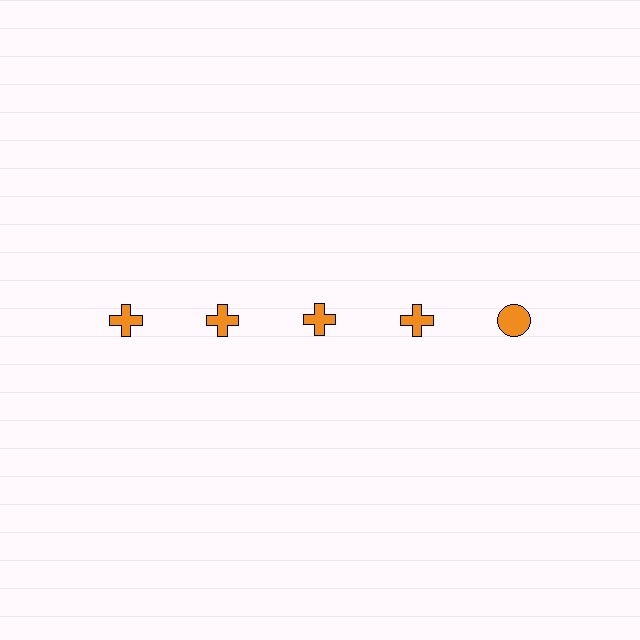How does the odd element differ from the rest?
It has a different shape: circle instead of cross.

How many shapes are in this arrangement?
There are 5 shapes arranged in a grid pattern.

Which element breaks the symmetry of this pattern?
The orange circle in the top row, rightmost column breaks the symmetry. All other shapes are orange crosses.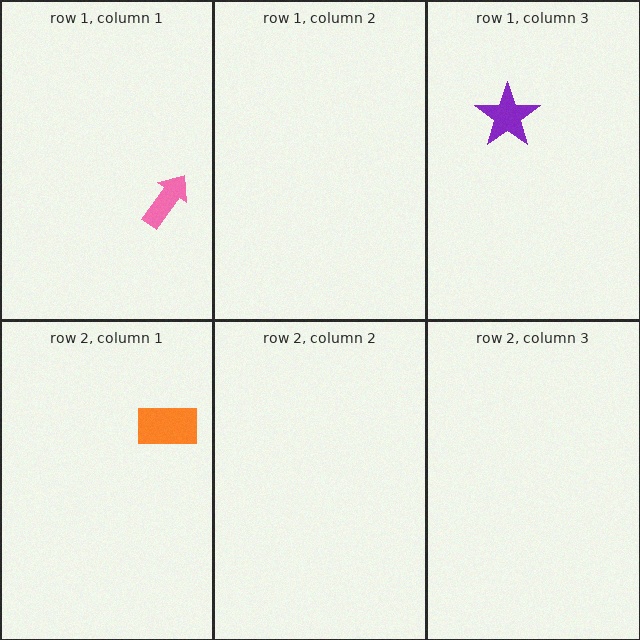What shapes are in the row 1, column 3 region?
The purple star.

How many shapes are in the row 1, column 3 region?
1.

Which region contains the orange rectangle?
The row 2, column 1 region.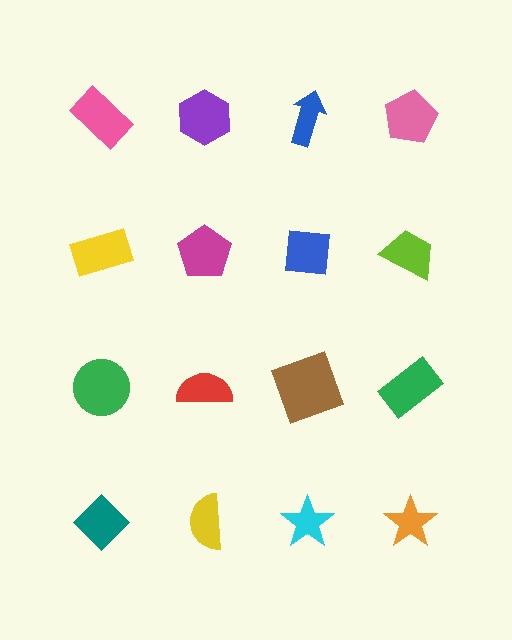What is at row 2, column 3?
A blue square.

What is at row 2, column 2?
A magenta pentagon.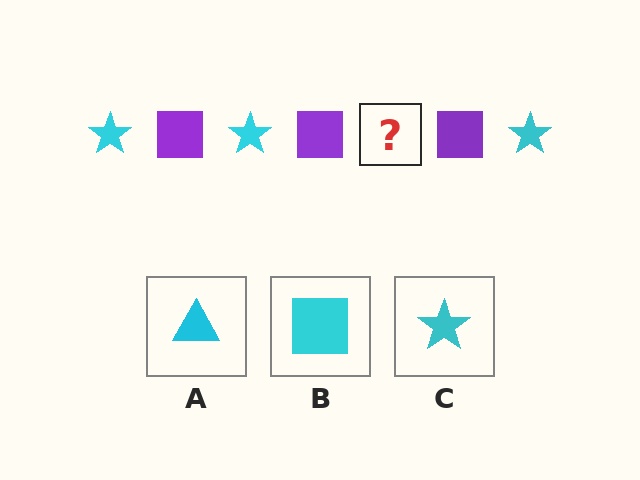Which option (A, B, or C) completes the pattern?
C.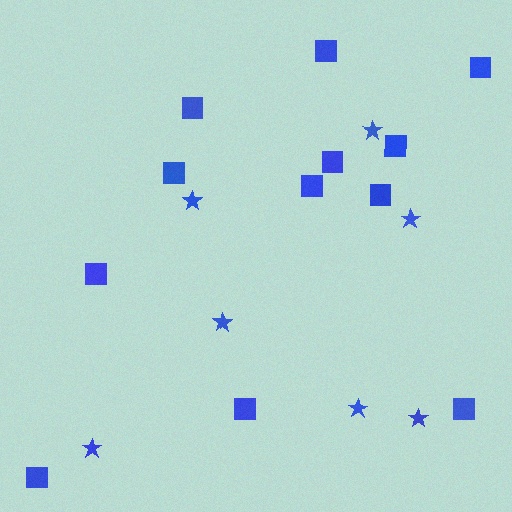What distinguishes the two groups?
There are 2 groups: one group of stars (7) and one group of squares (12).